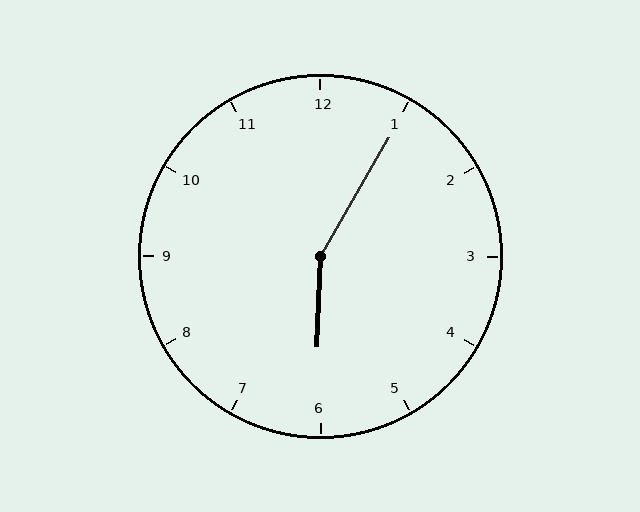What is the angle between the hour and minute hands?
Approximately 152 degrees.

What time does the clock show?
6:05.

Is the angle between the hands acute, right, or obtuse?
It is obtuse.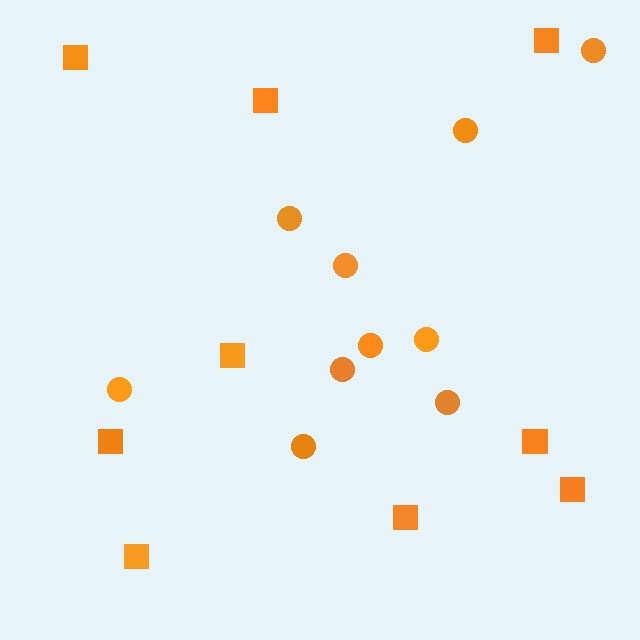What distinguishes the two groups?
There are 2 groups: one group of squares (9) and one group of circles (10).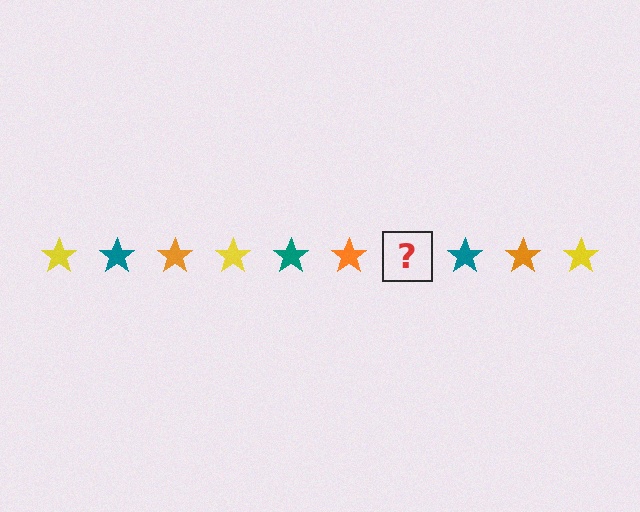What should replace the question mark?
The question mark should be replaced with a yellow star.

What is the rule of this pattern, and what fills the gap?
The rule is that the pattern cycles through yellow, teal, orange stars. The gap should be filled with a yellow star.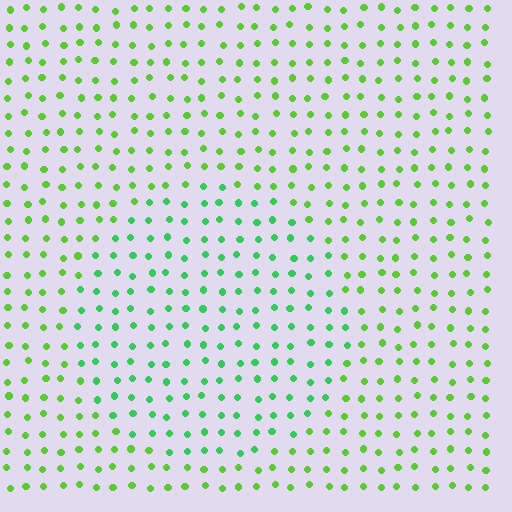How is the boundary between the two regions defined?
The boundary is defined purely by a slight shift in hue (about 31 degrees). Spacing, size, and orientation are identical on both sides.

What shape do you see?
I see a circle.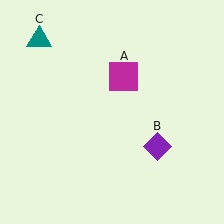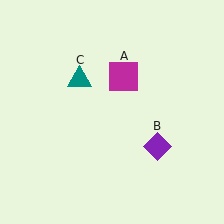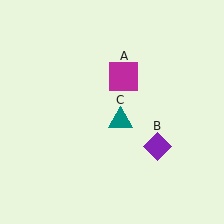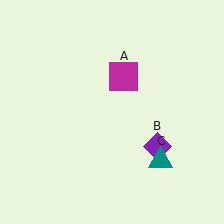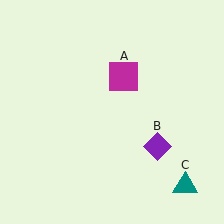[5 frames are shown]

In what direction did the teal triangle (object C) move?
The teal triangle (object C) moved down and to the right.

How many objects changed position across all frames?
1 object changed position: teal triangle (object C).